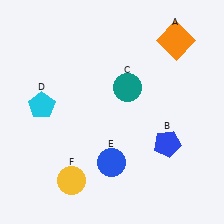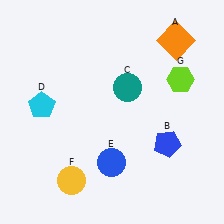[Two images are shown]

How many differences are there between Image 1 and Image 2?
There is 1 difference between the two images.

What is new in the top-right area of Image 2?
A lime hexagon (G) was added in the top-right area of Image 2.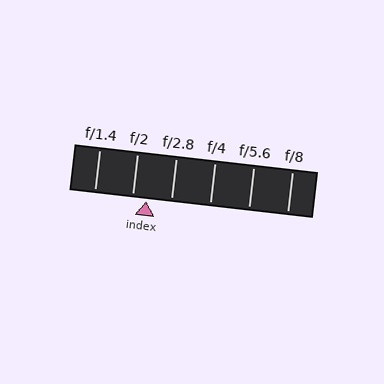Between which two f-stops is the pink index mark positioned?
The index mark is between f/2 and f/2.8.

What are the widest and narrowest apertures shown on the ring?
The widest aperture shown is f/1.4 and the narrowest is f/8.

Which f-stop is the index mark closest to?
The index mark is closest to f/2.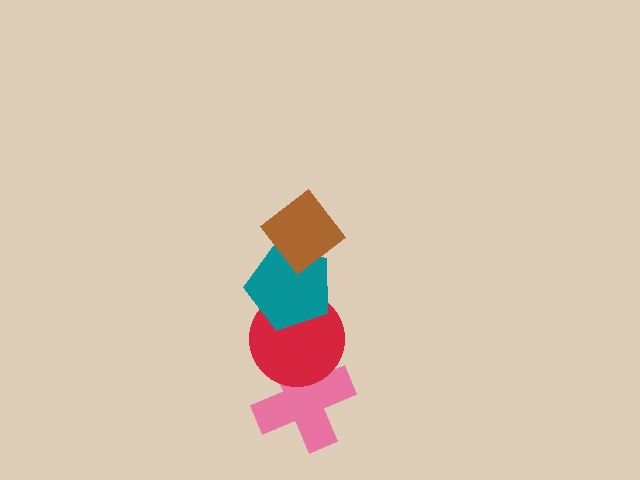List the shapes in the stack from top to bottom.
From top to bottom: the brown diamond, the teal pentagon, the red circle, the pink cross.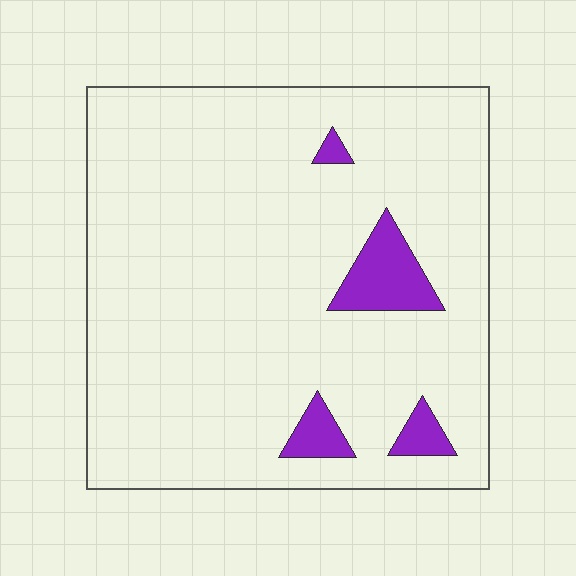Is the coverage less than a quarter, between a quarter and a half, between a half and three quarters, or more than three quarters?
Less than a quarter.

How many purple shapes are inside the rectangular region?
4.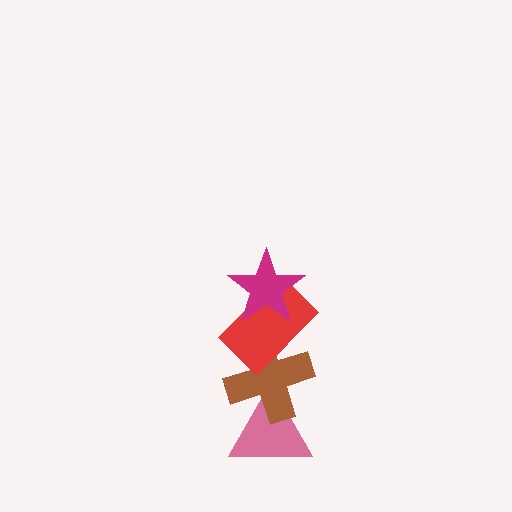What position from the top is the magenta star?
The magenta star is 1st from the top.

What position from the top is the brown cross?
The brown cross is 3rd from the top.